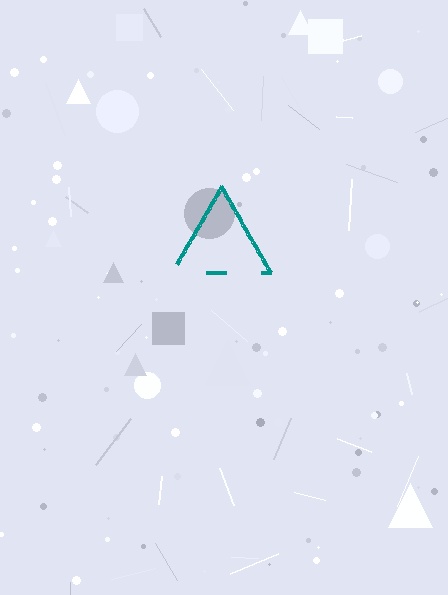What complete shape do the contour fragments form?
The contour fragments form a triangle.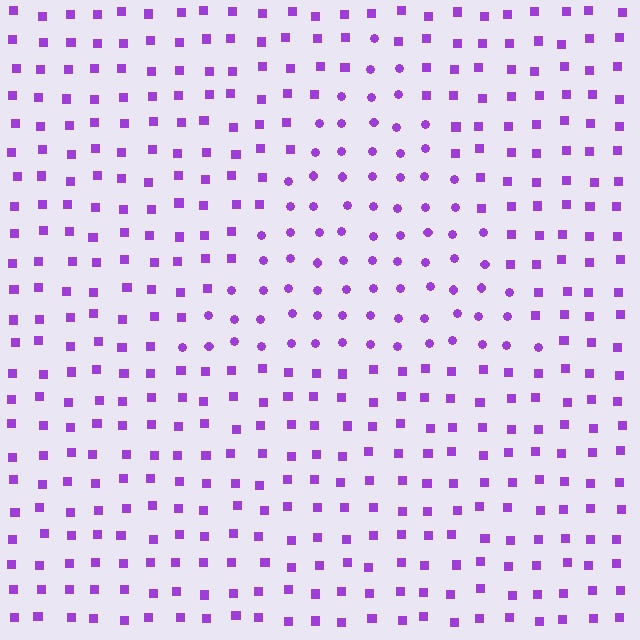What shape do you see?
I see a triangle.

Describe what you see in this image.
The image is filled with small purple elements arranged in a uniform grid. A triangle-shaped region contains circles, while the surrounding area contains squares. The boundary is defined purely by the change in element shape.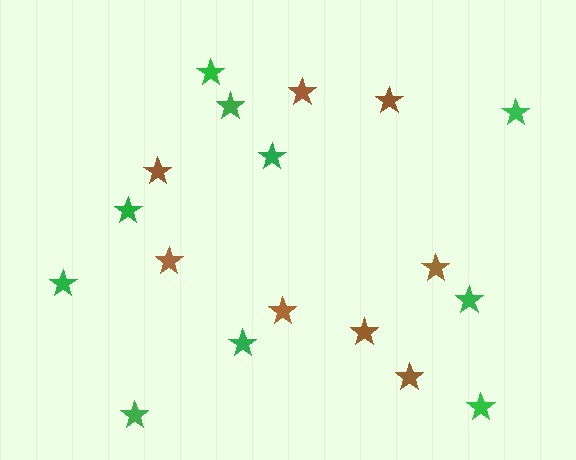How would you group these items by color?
There are 2 groups: one group of brown stars (8) and one group of green stars (10).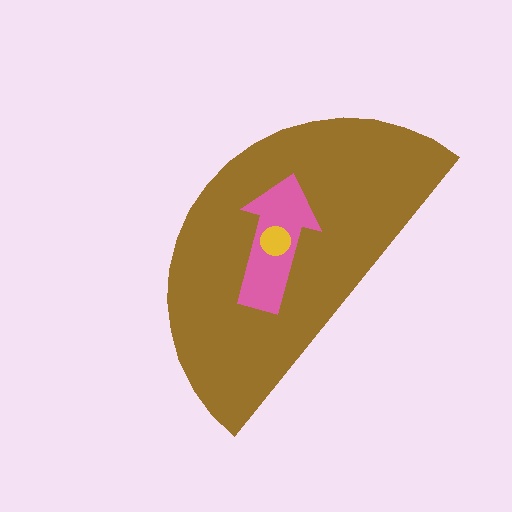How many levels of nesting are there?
3.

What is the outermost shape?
The brown semicircle.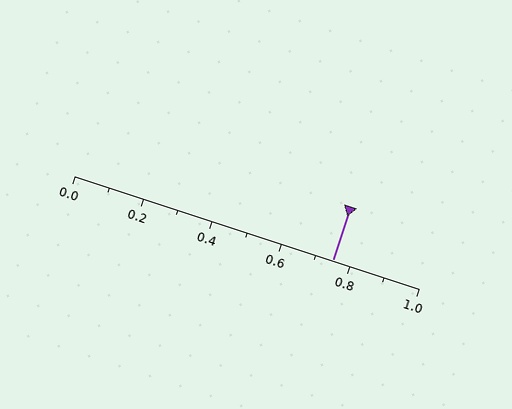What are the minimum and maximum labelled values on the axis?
The axis runs from 0.0 to 1.0.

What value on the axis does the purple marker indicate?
The marker indicates approximately 0.75.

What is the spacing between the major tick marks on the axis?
The major ticks are spaced 0.2 apart.